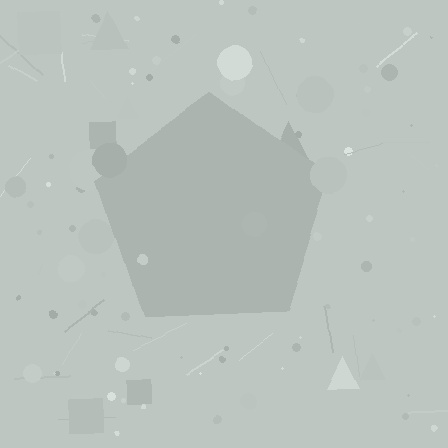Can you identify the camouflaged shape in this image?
The camouflaged shape is a pentagon.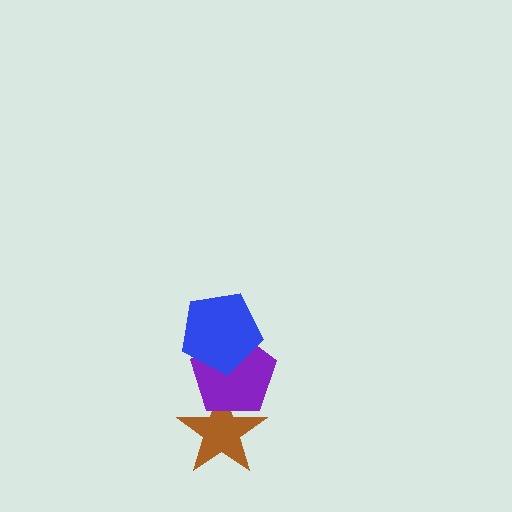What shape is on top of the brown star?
The purple pentagon is on top of the brown star.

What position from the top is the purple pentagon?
The purple pentagon is 2nd from the top.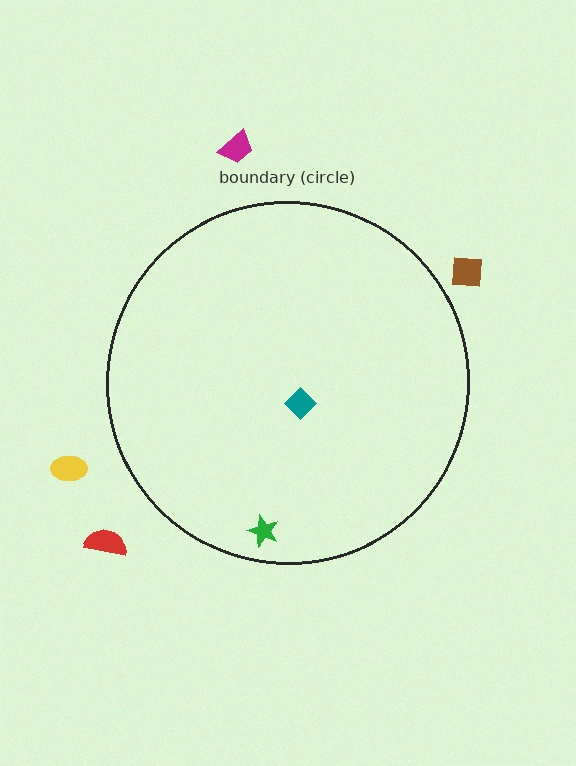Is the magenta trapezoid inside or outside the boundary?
Outside.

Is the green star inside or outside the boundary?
Inside.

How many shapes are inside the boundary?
2 inside, 4 outside.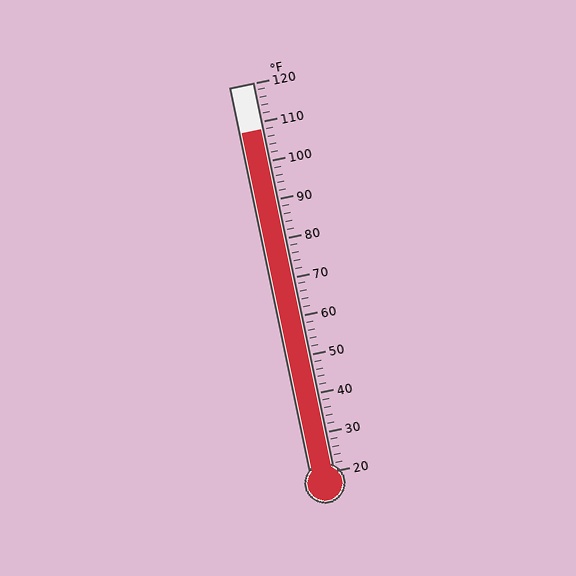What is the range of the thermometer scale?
The thermometer scale ranges from 20°F to 120°F.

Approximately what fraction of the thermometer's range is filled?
The thermometer is filled to approximately 90% of its range.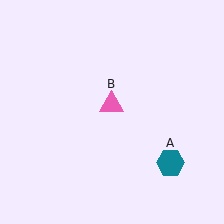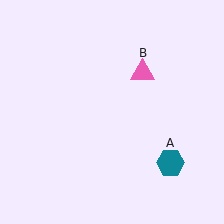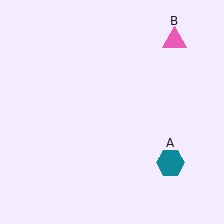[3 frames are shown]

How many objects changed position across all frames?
1 object changed position: pink triangle (object B).